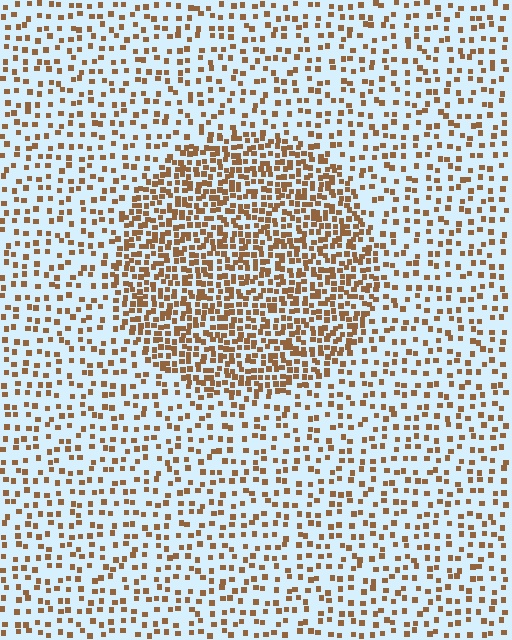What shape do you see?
I see a circle.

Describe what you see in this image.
The image contains small brown elements arranged at two different densities. A circle-shaped region is visible where the elements are more densely packed than the surrounding area.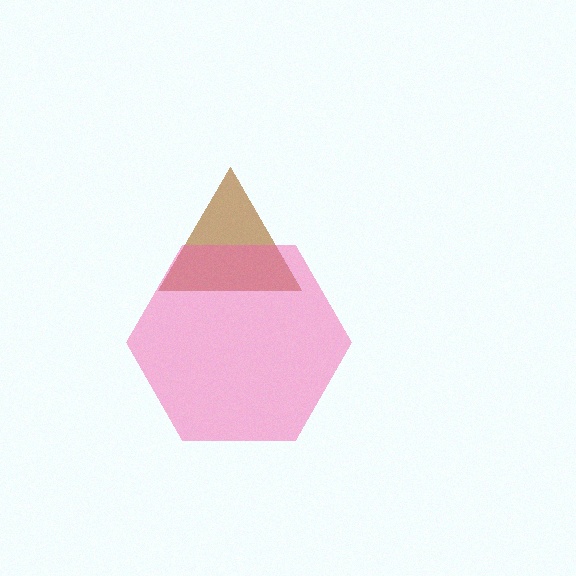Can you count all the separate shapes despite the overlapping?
Yes, there are 2 separate shapes.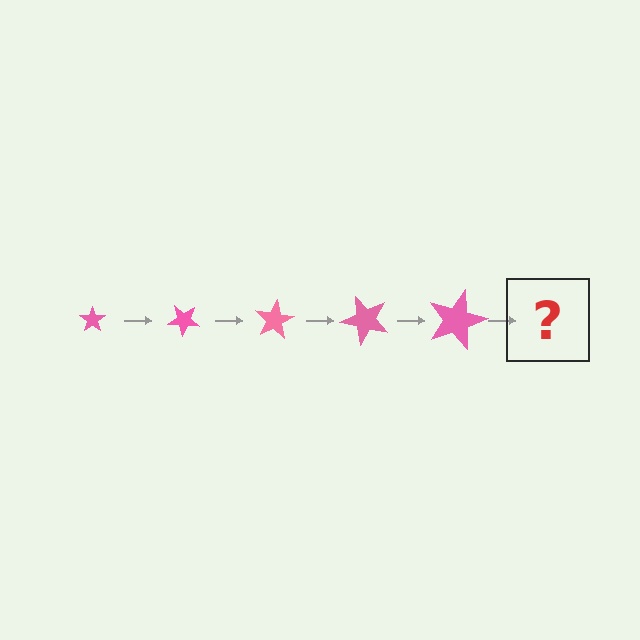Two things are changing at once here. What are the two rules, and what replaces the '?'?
The two rules are that the star grows larger each step and it rotates 40 degrees each step. The '?' should be a star, larger than the previous one and rotated 200 degrees from the start.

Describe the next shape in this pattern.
It should be a star, larger than the previous one and rotated 200 degrees from the start.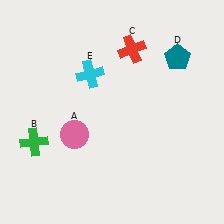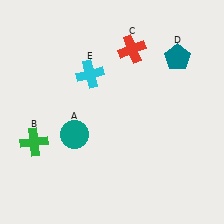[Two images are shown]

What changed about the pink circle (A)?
In Image 1, A is pink. In Image 2, it changed to teal.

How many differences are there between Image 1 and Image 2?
There is 1 difference between the two images.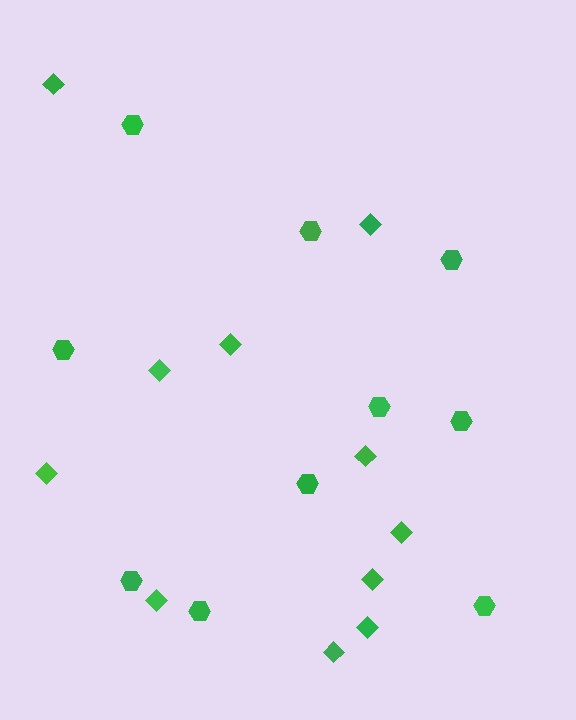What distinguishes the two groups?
There are 2 groups: one group of hexagons (10) and one group of diamonds (11).